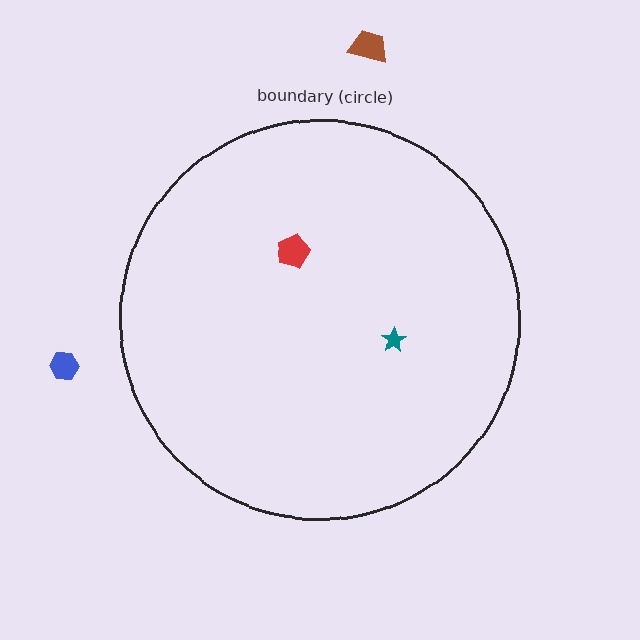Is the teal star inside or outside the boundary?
Inside.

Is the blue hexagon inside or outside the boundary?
Outside.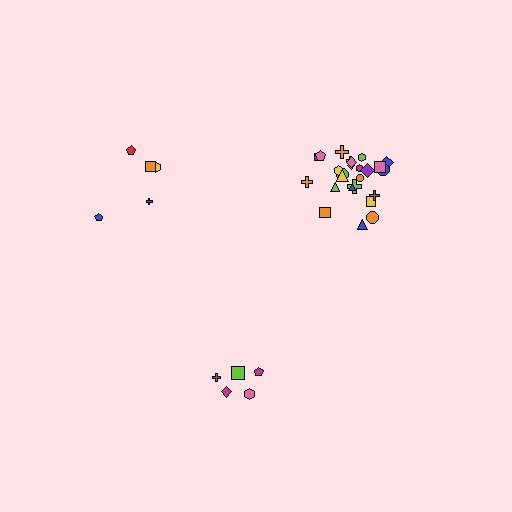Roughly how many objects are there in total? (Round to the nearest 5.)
Roughly 35 objects in total.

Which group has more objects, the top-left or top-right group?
The top-right group.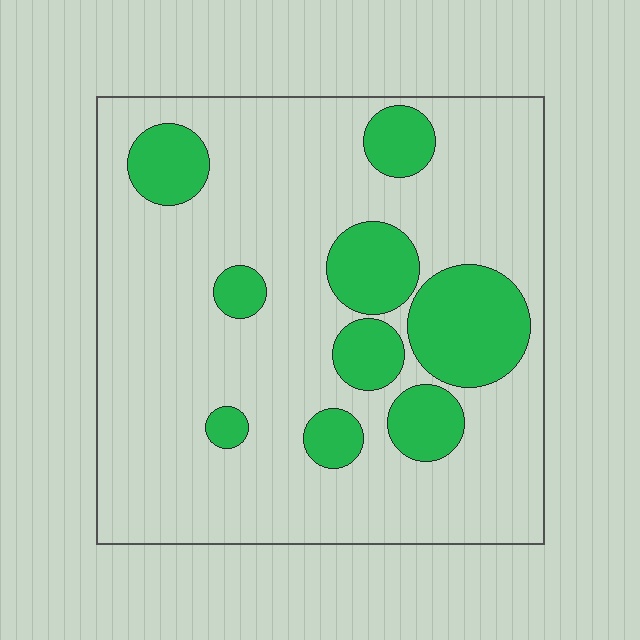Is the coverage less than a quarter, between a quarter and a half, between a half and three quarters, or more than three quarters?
Less than a quarter.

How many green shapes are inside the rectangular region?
9.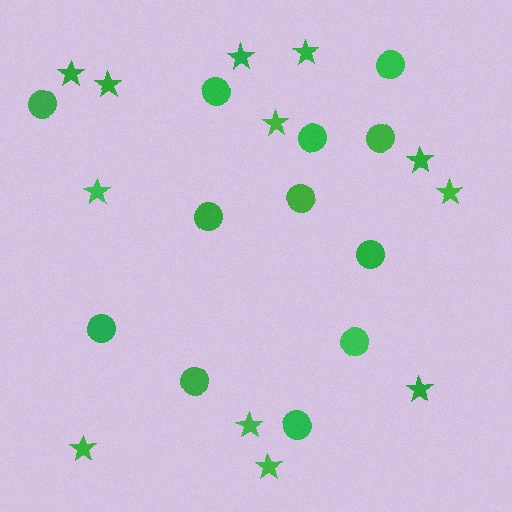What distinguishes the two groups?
There are 2 groups: one group of circles (12) and one group of stars (12).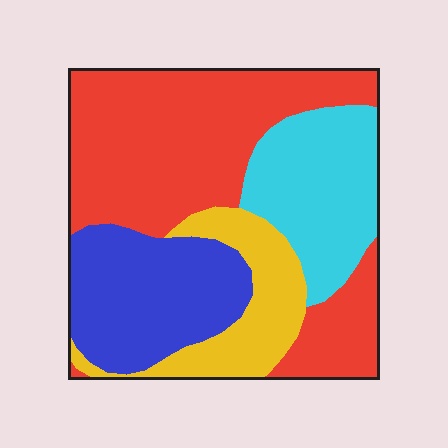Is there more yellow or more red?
Red.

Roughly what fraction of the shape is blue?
Blue takes up about one fifth (1/5) of the shape.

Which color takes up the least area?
Yellow, at roughly 15%.